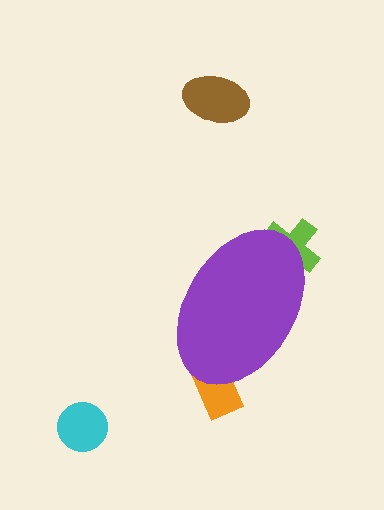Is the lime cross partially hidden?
Yes, the lime cross is partially hidden behind the purple ellipse.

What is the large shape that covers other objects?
A purple ellipse.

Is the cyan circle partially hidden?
No, the cyan circle is fully visible.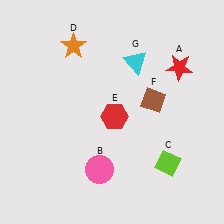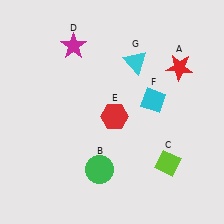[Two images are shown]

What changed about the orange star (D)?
In Image 1, D is orange. In Image 2, it changed to magenta.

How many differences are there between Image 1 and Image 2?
There are 3 differences between the two images.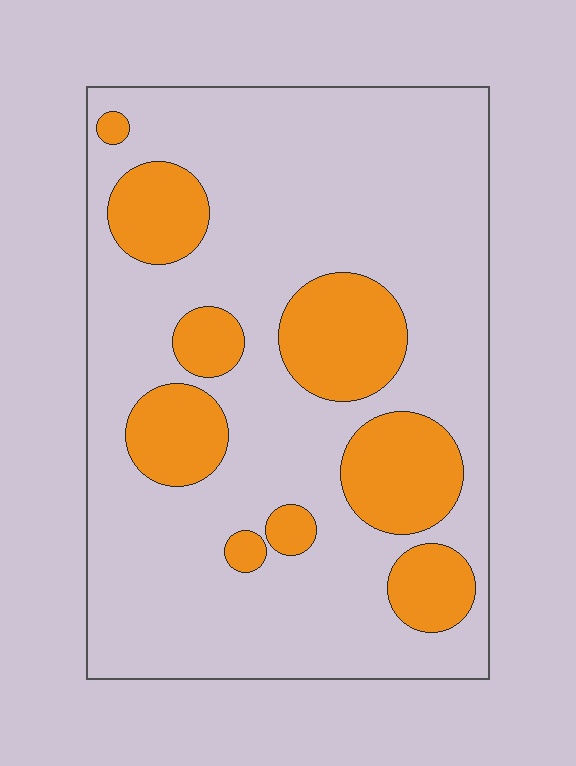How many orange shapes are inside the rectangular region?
9.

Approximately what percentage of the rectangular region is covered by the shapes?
Approximately 25%.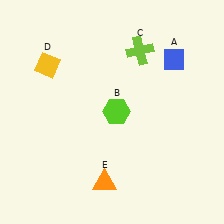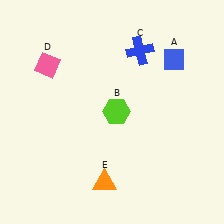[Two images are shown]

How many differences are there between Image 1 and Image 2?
There are 2 differences between the two images.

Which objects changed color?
C changed from lime to blue. D changed from yellow to pink.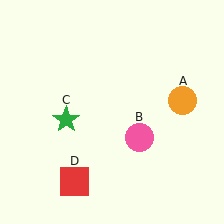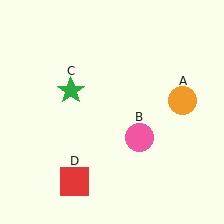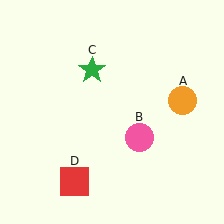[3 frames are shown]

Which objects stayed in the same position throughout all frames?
Orange circle (object A) and pink circle (object B) and red square (object D) remained stationary.